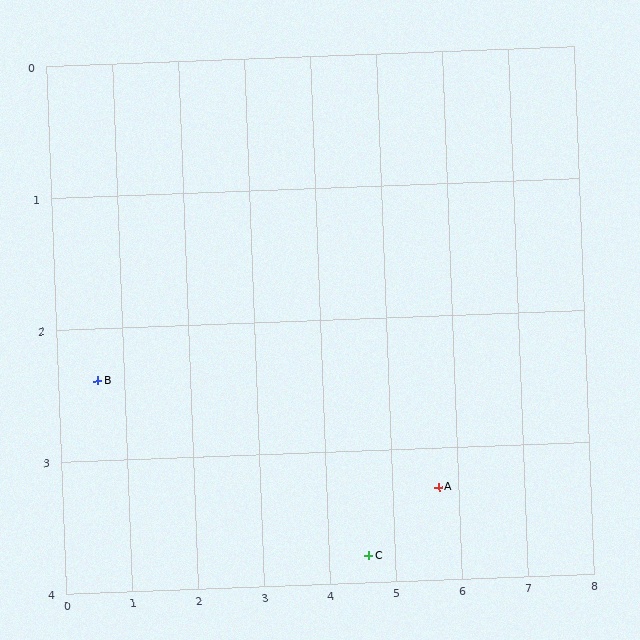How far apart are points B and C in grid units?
Points B and C are about 4.2 grid units apart.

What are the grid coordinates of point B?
Point B is at approximately (0.6, 2.4).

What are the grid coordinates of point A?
Point A is at approximately (5.7, 3.3).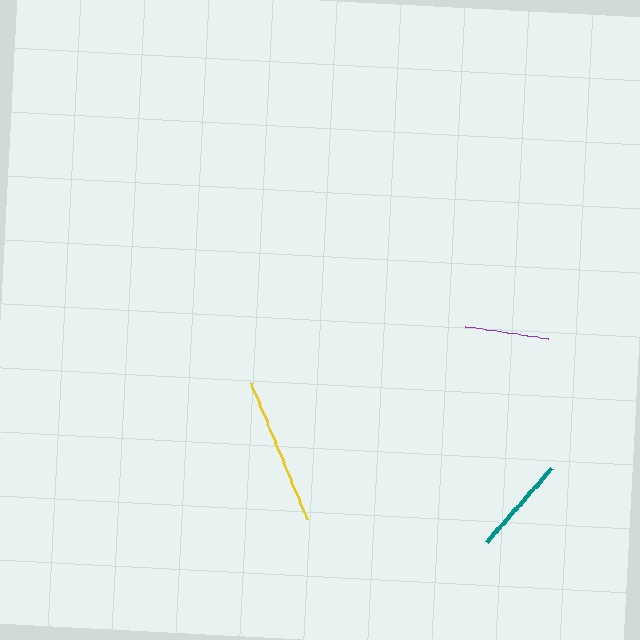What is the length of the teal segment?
The teal segment is approximately 98 pixels long.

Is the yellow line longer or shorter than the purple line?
The yellow line is longer than the purple line.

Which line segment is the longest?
The yellow line is the longest at approximately 147 pixels.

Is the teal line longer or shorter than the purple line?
The teal line is longer than the purple line.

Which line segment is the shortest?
The purple line is the shortest at approximately 84 pixels.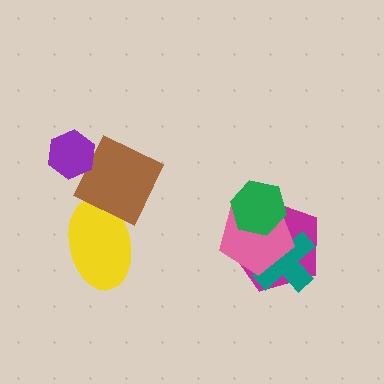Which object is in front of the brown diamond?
The purple hexagon is in front of the brown diamond.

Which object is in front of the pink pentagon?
The green hexagon is in front of the pink pentagon.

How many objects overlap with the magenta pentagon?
3 objects overlap with the magenta pentagon.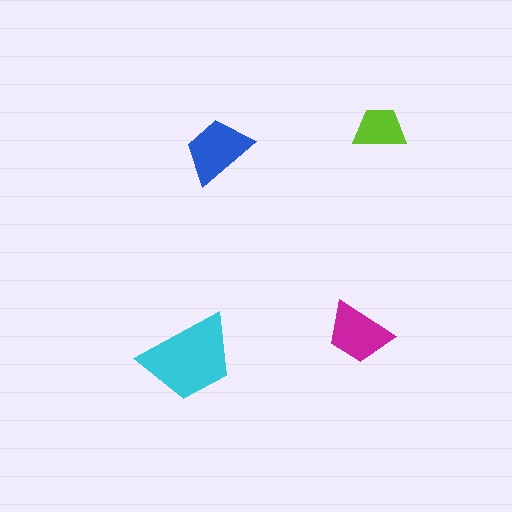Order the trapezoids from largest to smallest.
the cyan one, the blue one, the magenta one, the lime one.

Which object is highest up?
The lime trapezoid is topmost.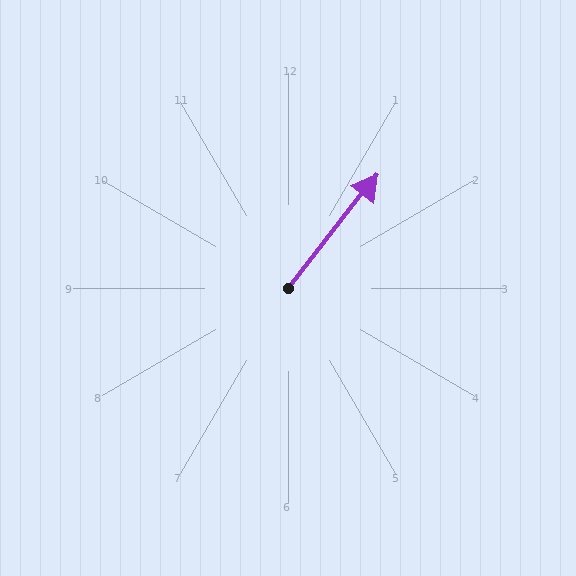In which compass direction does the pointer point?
Northeast.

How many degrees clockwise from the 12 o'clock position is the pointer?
Approximately 38 degrees.